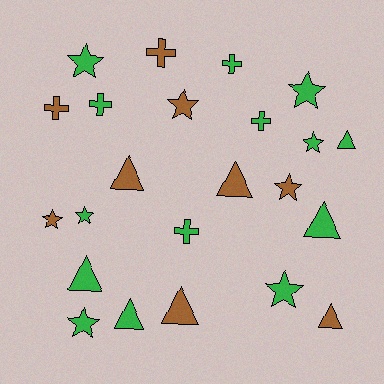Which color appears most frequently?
Green, with 14 objects.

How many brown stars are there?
There are 3 brown stars.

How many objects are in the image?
There are 23 objects.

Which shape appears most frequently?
Star, with 9 objects.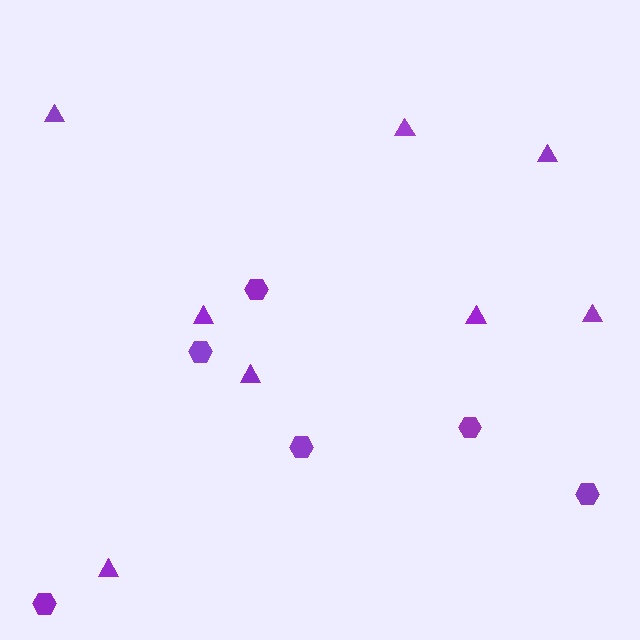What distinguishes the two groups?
There are 2 groups: one group of triangles (8) and one group of hexagons (6).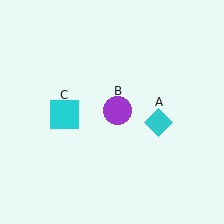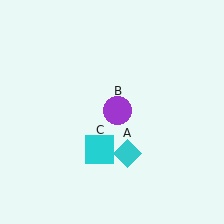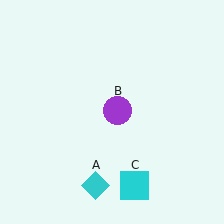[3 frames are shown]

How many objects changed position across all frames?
2 objects changed position: cyan diamond (object A), cyan square (object C).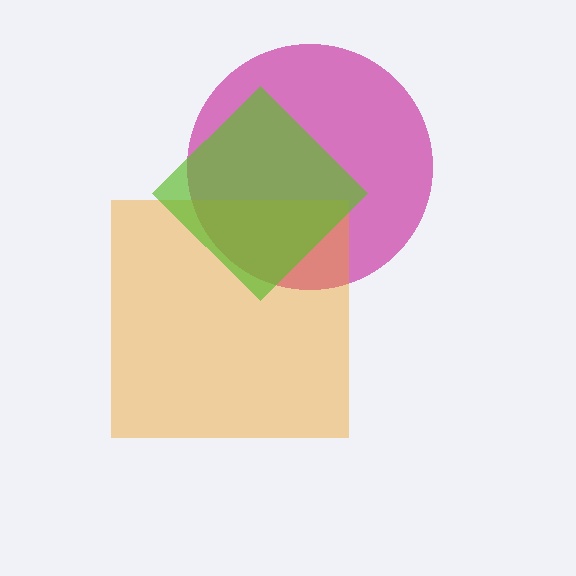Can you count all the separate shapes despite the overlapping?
Yes, there are 3 separate shapes.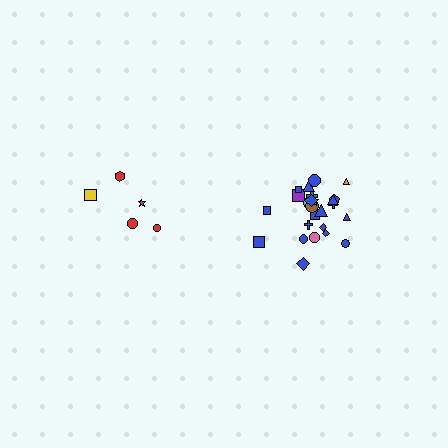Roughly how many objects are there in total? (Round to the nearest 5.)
Roughly 30 objects in total.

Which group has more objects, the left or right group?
The right group.